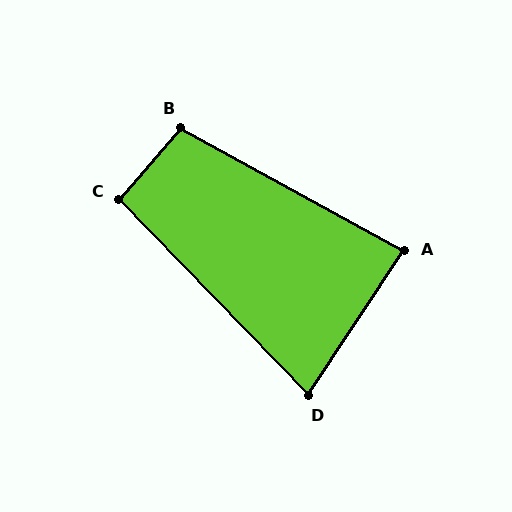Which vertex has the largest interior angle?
B, at approximately 102 degrees.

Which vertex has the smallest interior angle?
D, at approximately 78 degrees.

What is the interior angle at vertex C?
Approximately 95 degrees (approximately right).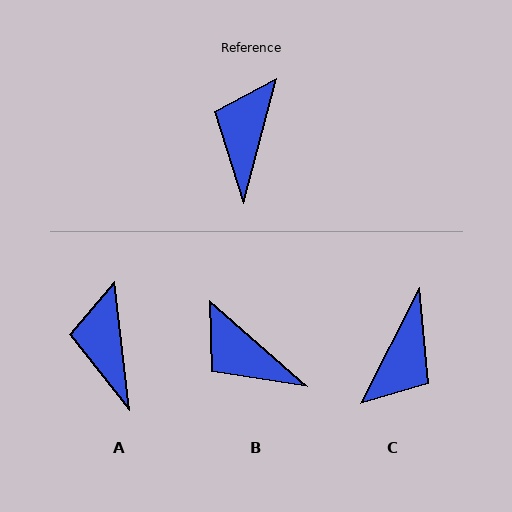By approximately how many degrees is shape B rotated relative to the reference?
Approximately 64 degrees counter-clockwise.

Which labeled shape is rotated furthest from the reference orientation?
C, about 167 degrees away.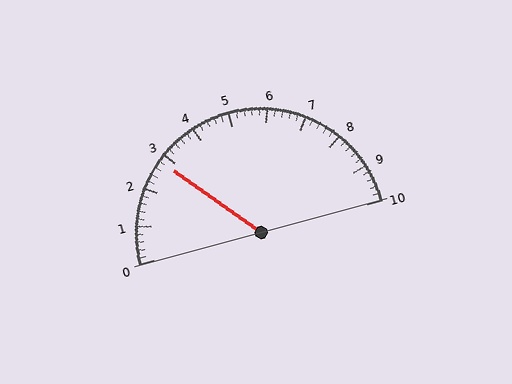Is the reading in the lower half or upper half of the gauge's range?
The reading is in the lower half of the range (0 to 10).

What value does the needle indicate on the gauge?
The needle indicates approximately 2.8.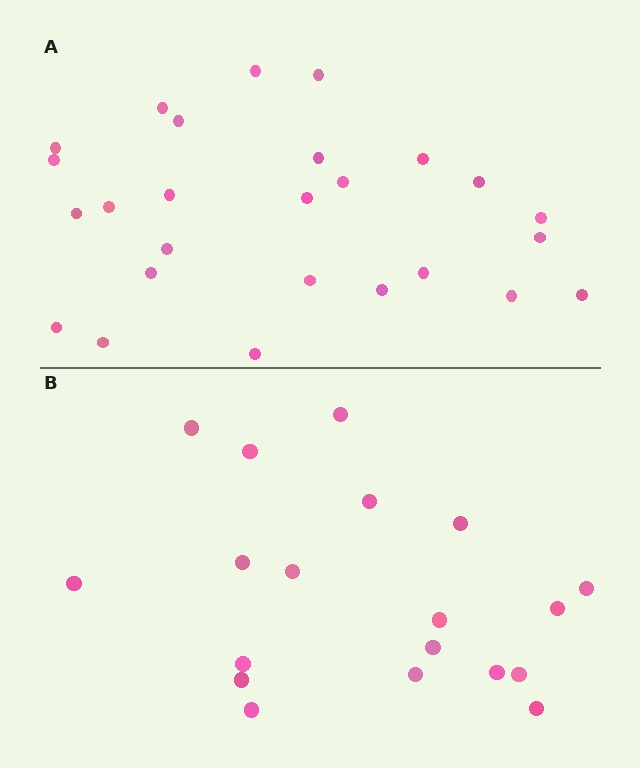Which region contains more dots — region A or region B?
Region A (the top region) has more dots.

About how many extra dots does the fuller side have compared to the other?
Region A has roughly 8 or so more dots than region B.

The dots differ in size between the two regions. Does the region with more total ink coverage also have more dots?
No. Region B has more total ink coverage because its dots are larger, but region A actually contains more individual dots. Total area can be misleading — the number of items is what matters here.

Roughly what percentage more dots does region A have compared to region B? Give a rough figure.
About 35% more.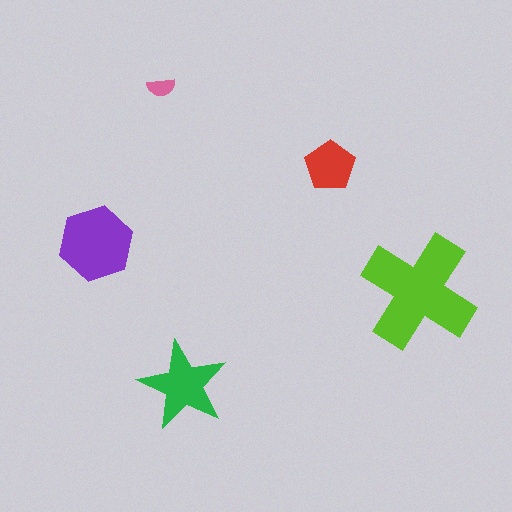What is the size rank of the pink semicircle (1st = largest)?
5th.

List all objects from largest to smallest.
The lime cross, the purple hexagon, the green star, the red pentagon, the pink semicircle.